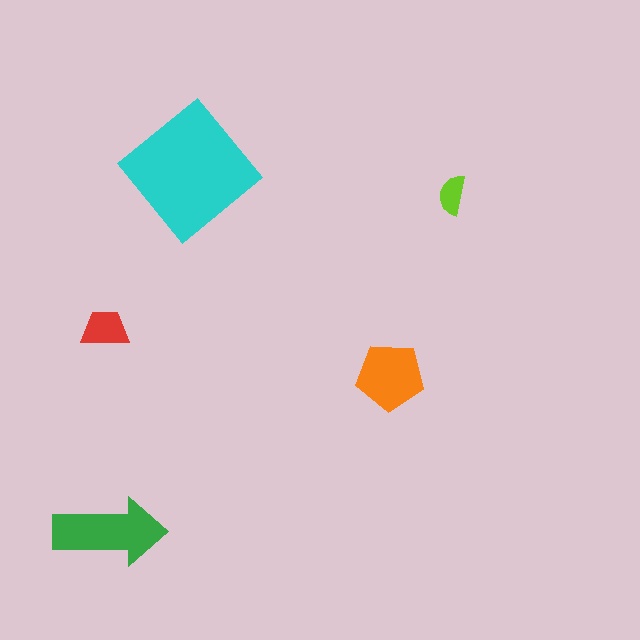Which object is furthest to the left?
The red trapezoid is leftmost.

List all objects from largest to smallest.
The cyan diamond, the green arrow, the orange pentagon, the red trapezoid, the lime semicircle.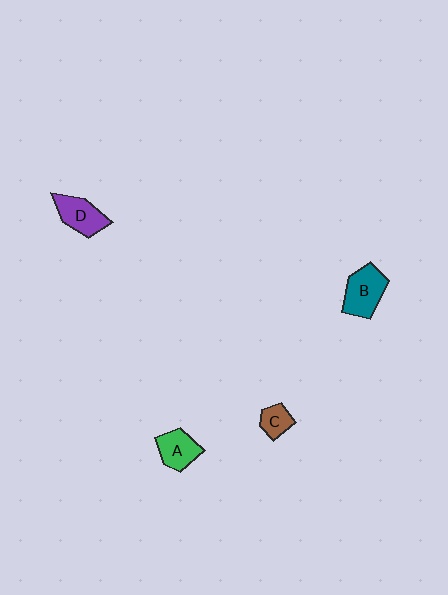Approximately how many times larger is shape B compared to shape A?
Approximately 1.3 times.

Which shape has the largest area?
Shape B (teal).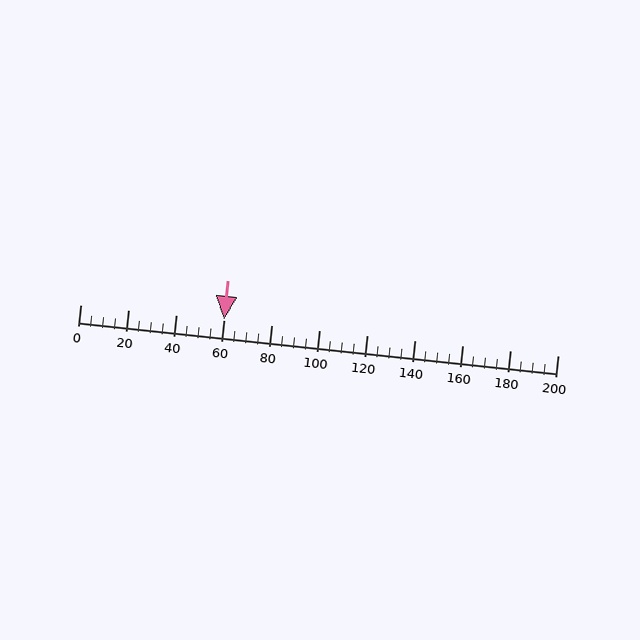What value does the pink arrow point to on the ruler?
The pink arrow points to approximately 60.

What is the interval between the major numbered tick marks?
The major tick marks are spaced 20 units apart.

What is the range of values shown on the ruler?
The ruler shows values from 0 to 200.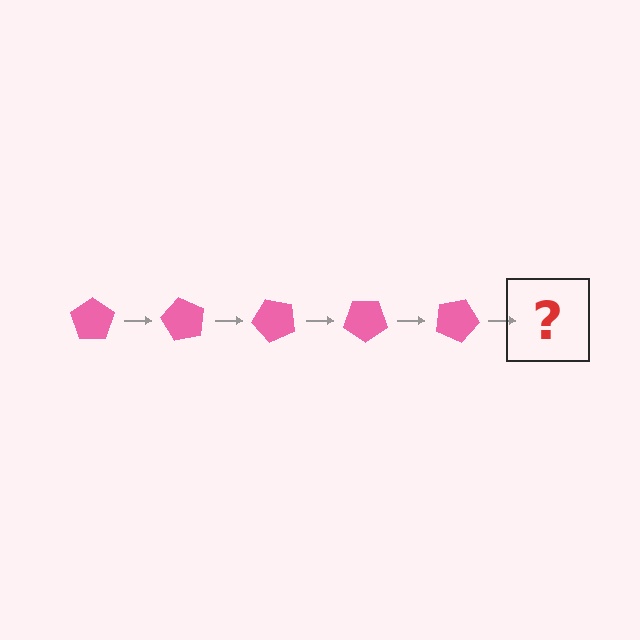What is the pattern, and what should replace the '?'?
The pattern is that the pentagon rotates 60 degrees each step. The '?' should be a pink pentagon rotated 300 degrees.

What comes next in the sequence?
The next element should be a pink pentagon rotated 300 degrees.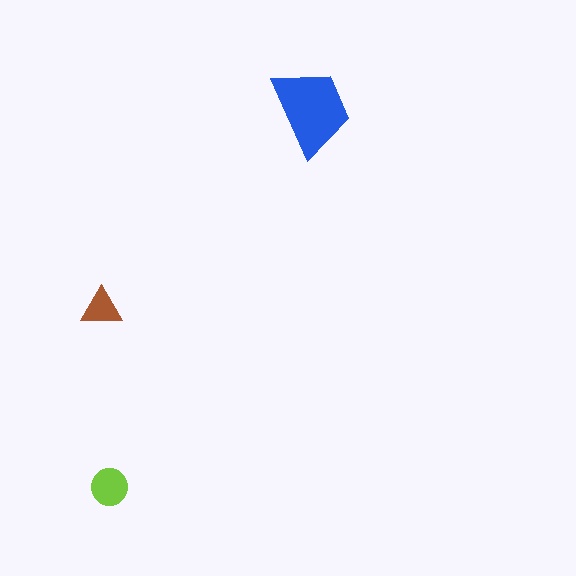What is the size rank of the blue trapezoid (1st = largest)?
1st.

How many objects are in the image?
There are 3 objects in the image.